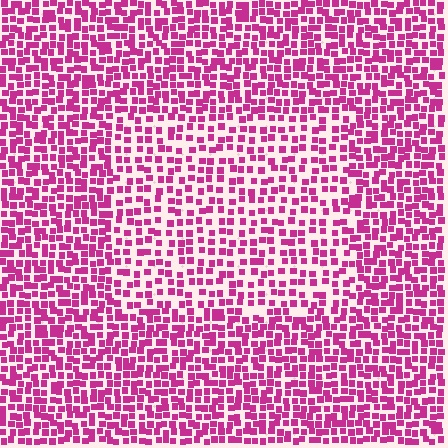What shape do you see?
I see a rectangle.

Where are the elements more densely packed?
The elements are more densely packed outside the rectangle boundary.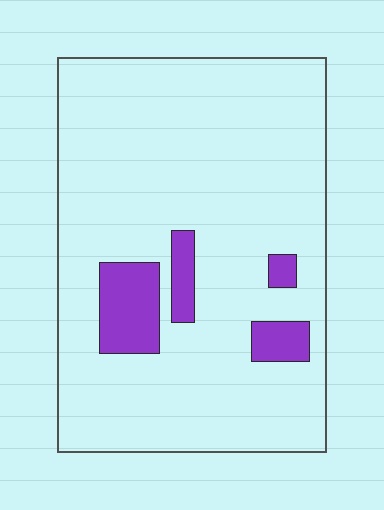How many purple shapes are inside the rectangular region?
4.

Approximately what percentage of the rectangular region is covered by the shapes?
Approximately 10%.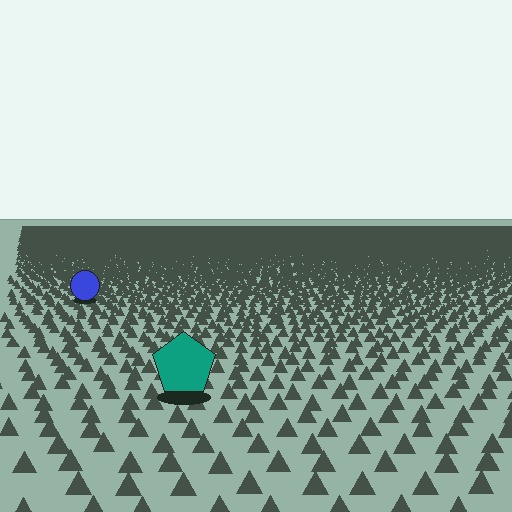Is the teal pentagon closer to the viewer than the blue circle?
Yes. The teal pentagon is closer — you can tell from the texture gradient: the ground texture is coarser near it.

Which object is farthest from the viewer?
The blue circle is farthest from the viewer. It appears smaller and the ground texture around it is denser.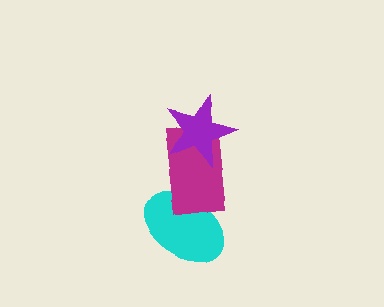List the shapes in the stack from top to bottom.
From top to bottom: the purple star, the magenta rectangle, the cyan ellipse.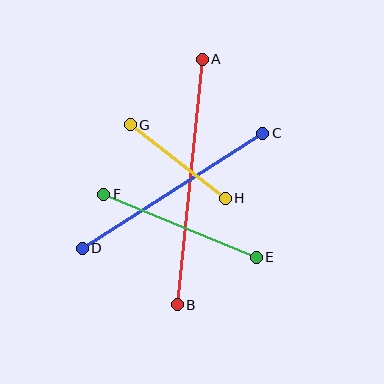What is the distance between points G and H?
The distance is approximately 120 pixels.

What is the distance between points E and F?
The distance is approximately 165 pixels.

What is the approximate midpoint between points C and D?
The midpoint is at approximately (172, 191) pixels.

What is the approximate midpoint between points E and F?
The midpoint is at approximately (180, 226) pixels.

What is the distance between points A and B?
The distance is approximately 246 pixels.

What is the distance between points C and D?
The distance is approximately 214 pixels.